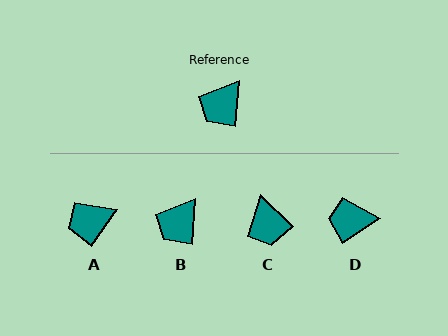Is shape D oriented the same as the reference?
No, it is off by about 52 degrees.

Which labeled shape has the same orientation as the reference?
B.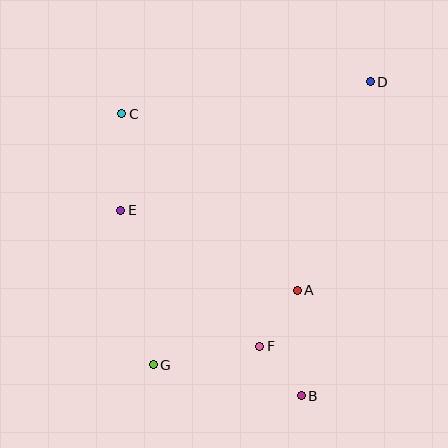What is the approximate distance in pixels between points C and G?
The distance between C and G is approximately 253 pixels.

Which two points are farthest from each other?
Points D and G are farthest from each other.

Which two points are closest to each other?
Points B and F are closest to each other.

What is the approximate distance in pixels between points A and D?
The distance between A and D is approximately 221 pixels.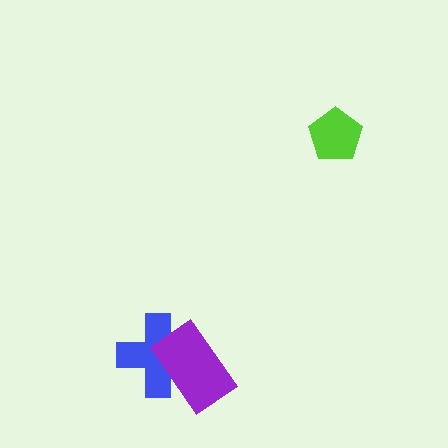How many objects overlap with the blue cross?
1 object overlaps with the blue cross.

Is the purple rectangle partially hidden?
No, no other shape covers it.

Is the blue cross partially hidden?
Yes, it is partially covered by another shape.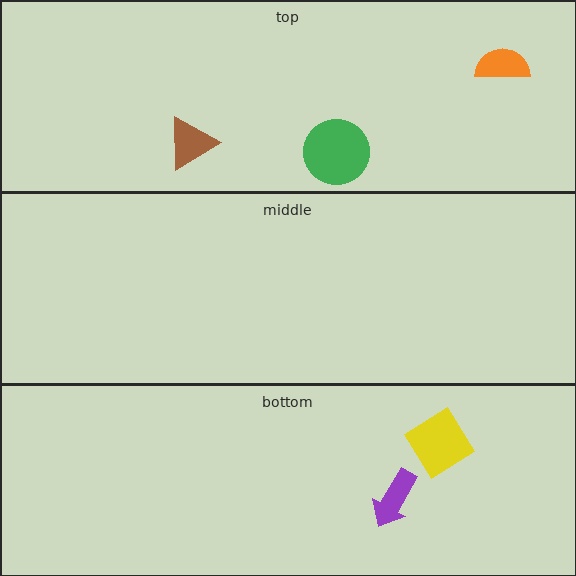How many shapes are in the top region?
3.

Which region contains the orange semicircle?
The top region.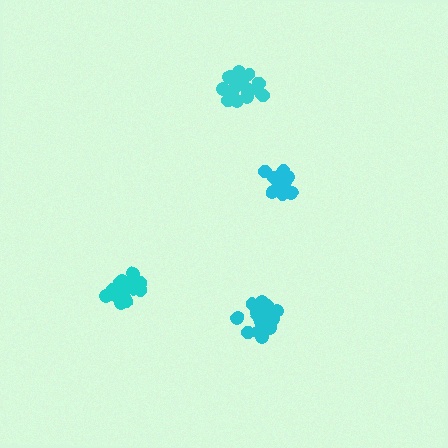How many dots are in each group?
Group 1: 15 dots, Group 2: 18 dots, Group 3: 15 dots, Group 4: 16 dots (64 total).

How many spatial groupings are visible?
There are 4 spatial groupings.